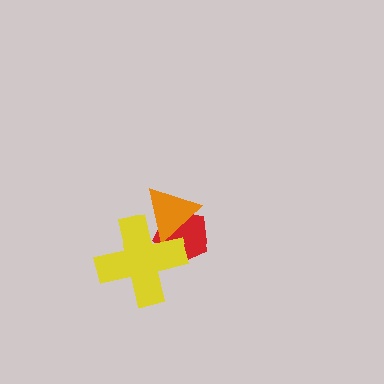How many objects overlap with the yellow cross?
2 objects overlap with the yellow cross.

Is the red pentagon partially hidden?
Yes, it is partially covered by another shape.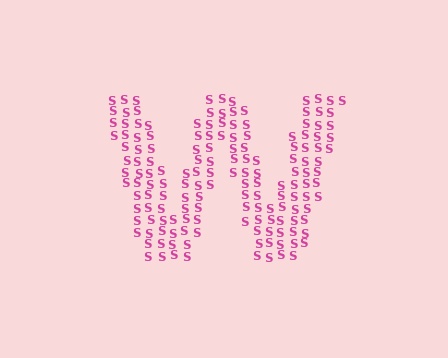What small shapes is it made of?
It is made of small letter S's.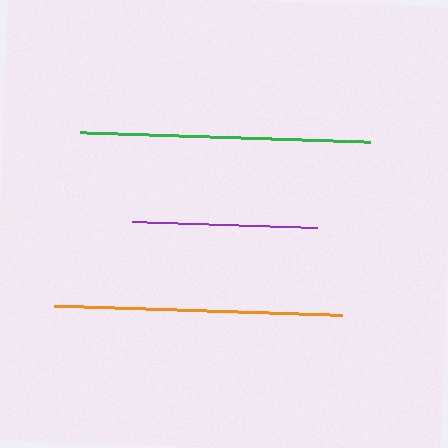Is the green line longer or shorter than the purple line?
The green line is longer than the purple line.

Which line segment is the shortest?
The purple line is the shortest at approximately 185 pixels.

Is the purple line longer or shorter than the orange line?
The orange line is longer than the purple line.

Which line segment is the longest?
The green line is the longest at approximately 290 pixels.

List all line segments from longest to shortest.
From longest to shortest: green, orange, purple.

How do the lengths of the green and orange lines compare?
The green and orange lines are approximately the same length.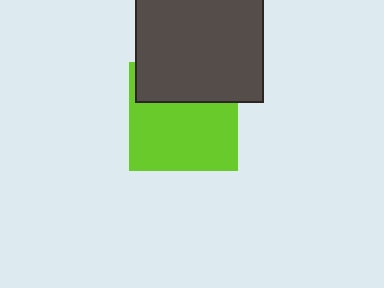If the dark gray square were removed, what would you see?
You would see the complete lime square.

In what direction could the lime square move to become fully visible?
The lime square could move down. That would shift it out from behind the dark gray square entirely.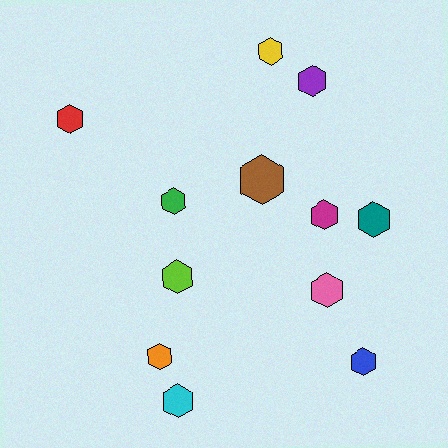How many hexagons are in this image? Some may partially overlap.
There are 12 hexagons.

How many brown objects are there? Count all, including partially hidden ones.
There is 1 brown object.